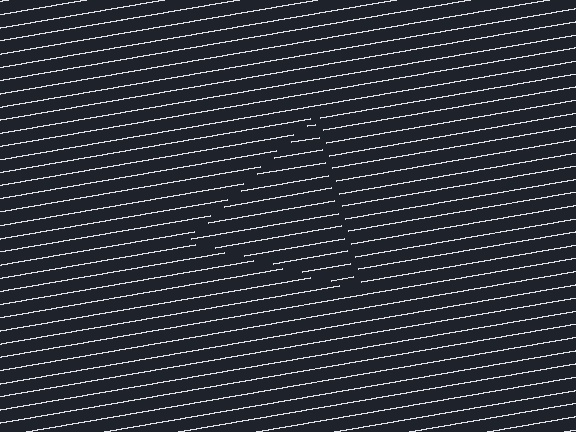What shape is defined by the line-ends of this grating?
An illusory triangle. The interior of the shape contains the same grating, shifted by half a period — the contour is defined by the phase discontinuity where line-ends from the inner and outer gratings abut.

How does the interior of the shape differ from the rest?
The interior of the shape contains the same grating, shifted by half a period — the contour is defined by the phase discontinuity where line-ends from the inner and outer gratings abut.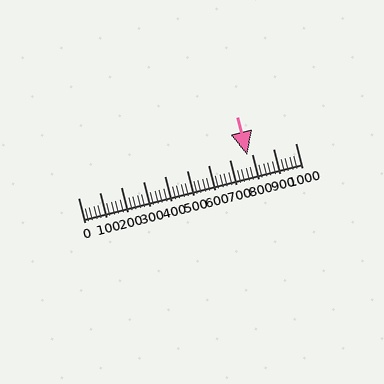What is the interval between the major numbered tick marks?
The major tick marks are spaced 100 units apart.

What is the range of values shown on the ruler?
The ruler shows values from 0 to 1000.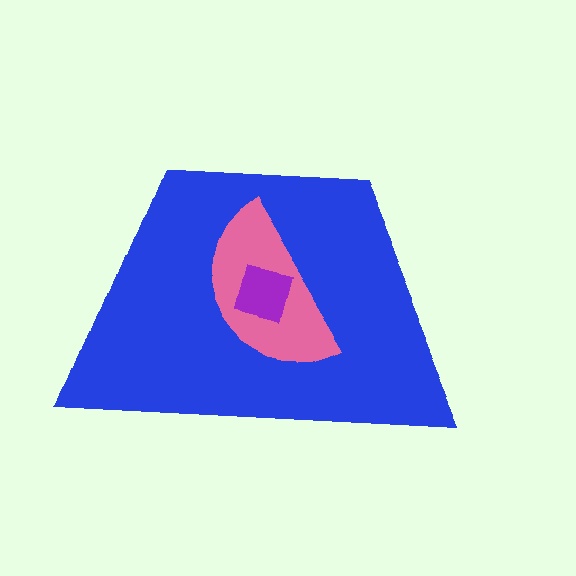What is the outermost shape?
The blue trapezoid.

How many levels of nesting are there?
3.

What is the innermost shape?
The purple square.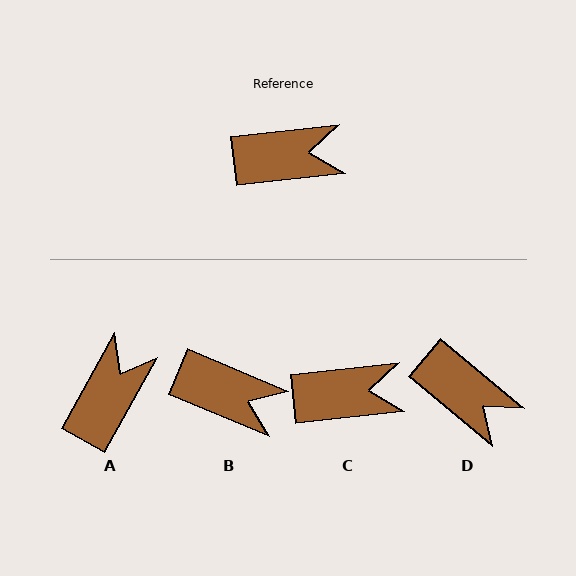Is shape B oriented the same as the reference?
No, it is off by about 29 degrees.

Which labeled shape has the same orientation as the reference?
C.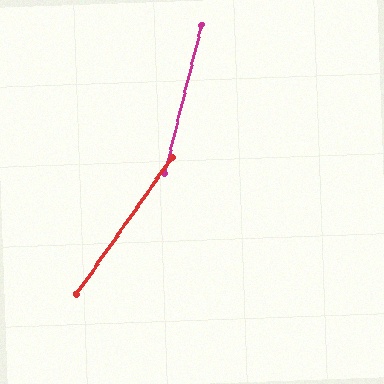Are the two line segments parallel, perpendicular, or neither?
Neither parallel nor perpendicular — they differ by about 21°.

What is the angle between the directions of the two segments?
Approximately 21 degrees.